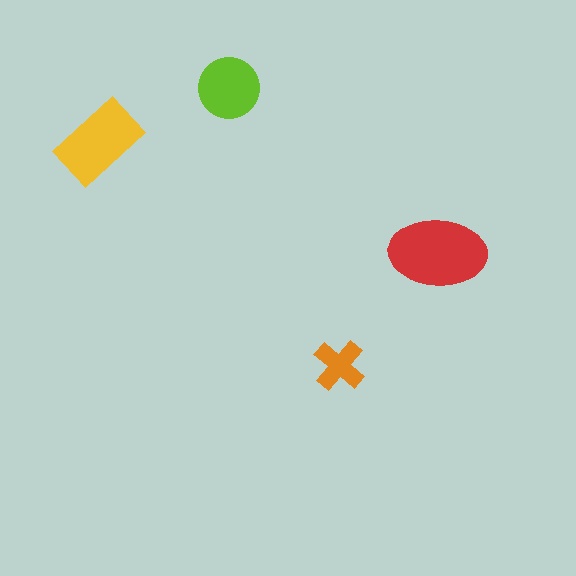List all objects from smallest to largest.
The orange cross, the lime circle, the yellow rectangle, the red ellipse.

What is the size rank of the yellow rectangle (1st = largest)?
2nd.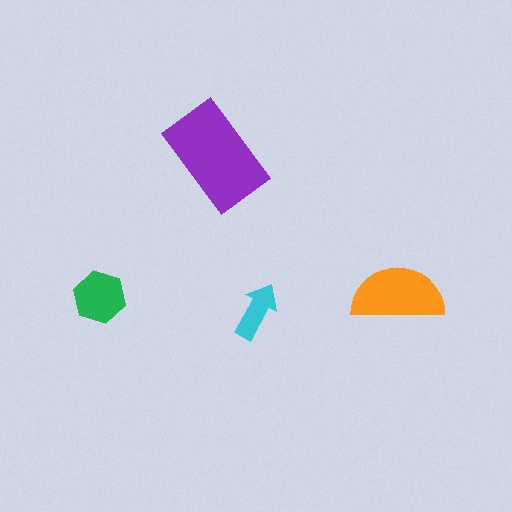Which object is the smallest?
The cyan arrow.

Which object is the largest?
The purple rectangle.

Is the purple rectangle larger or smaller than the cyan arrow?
Larger.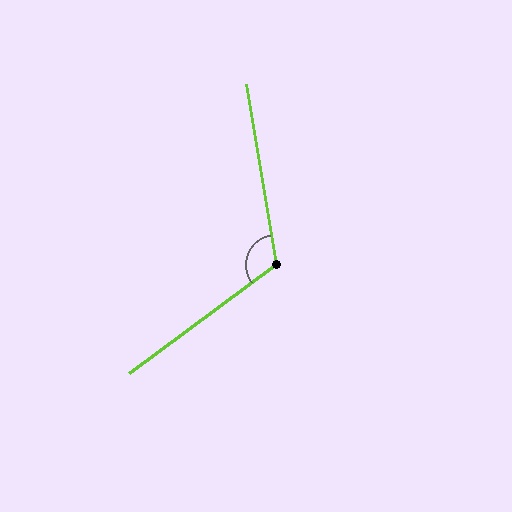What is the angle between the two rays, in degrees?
Approximately 117 degrees.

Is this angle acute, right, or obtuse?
It is obtuse.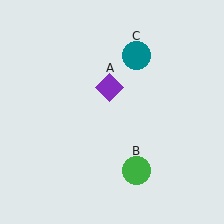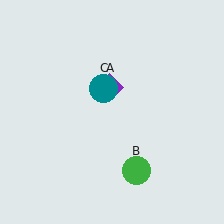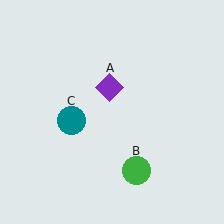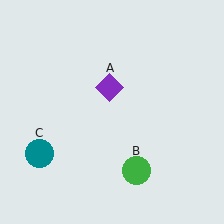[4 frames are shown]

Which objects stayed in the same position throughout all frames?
Purple diamond (object A) and green circle (object B) remained stationary.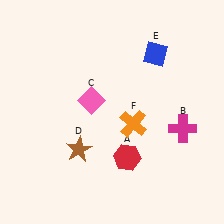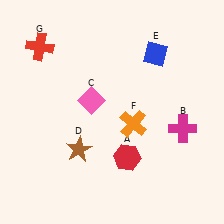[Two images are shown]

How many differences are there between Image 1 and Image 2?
There is 1 difference between the two images.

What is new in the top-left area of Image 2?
A red cross (G) was added in the top-left area of Image 2.